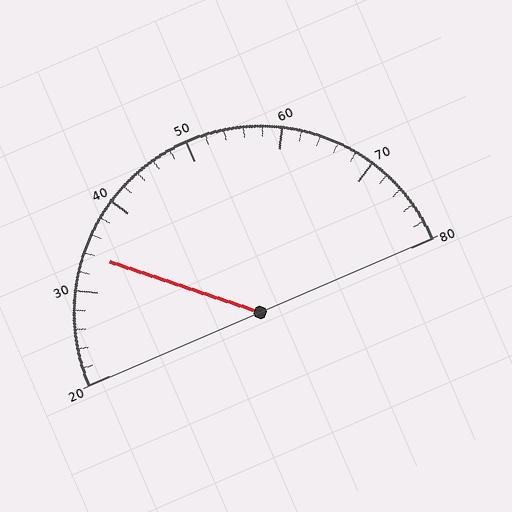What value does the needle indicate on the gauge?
The needle indicates approximately 34.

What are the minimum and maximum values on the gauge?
The gauge ranges from 20 to 80.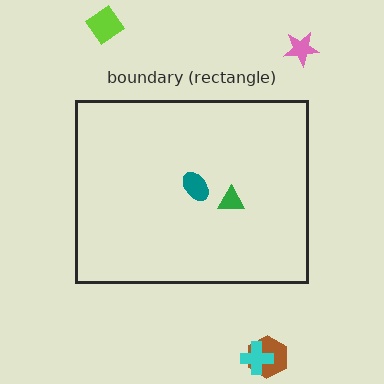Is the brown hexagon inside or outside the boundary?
Outside.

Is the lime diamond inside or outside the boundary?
Outside.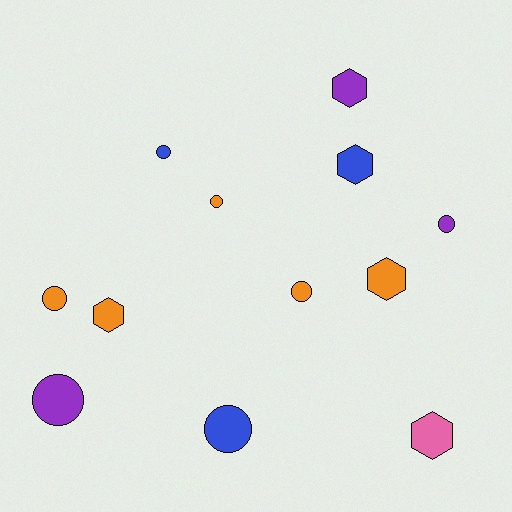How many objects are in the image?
There are 12 objects.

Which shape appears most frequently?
Circle, with 7 objects.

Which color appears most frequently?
Orange, with 5 objects.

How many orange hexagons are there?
There are 2 orange hexagons.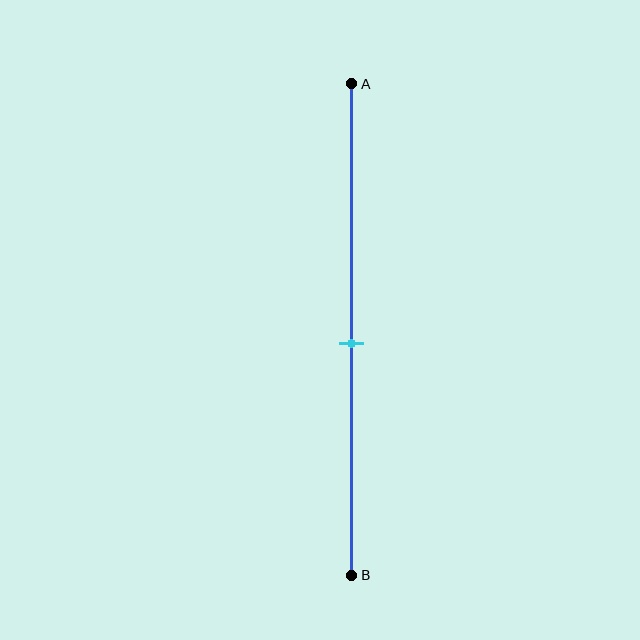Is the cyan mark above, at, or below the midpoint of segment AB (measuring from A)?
The cyan mark is approximately at the midpoint of segment AB.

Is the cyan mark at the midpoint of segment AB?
Yes, the mark is approximately at the midpoint.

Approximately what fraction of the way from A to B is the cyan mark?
The cyan mark is approximately 55% of the way from A to B.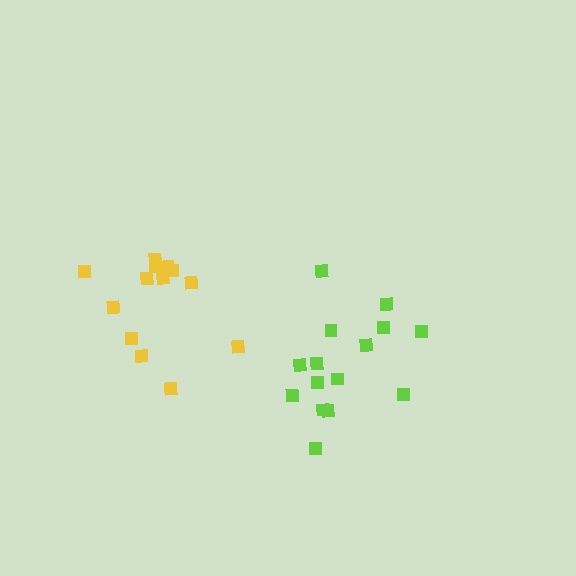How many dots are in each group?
Group 1: 15 dots, Group 2: 13 dots (28 total).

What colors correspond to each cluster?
The clusters are colored: lime, yellow.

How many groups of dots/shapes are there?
There are 2 groups.